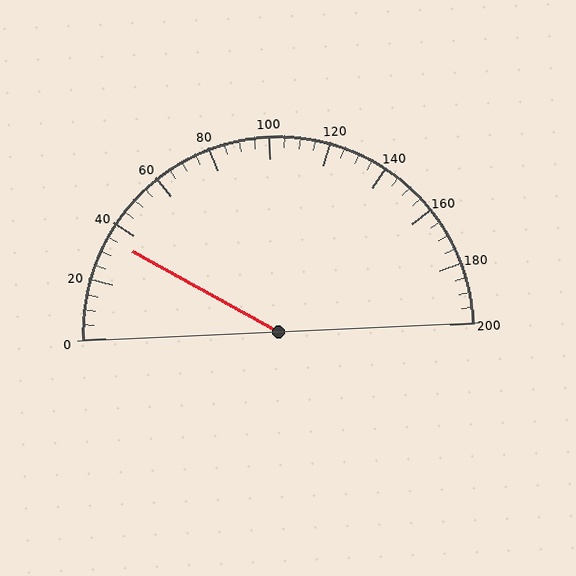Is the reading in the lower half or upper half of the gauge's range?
The reading is in the lower half of the range (0 to 200).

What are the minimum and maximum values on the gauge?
The gauge ranges from 0 to 200.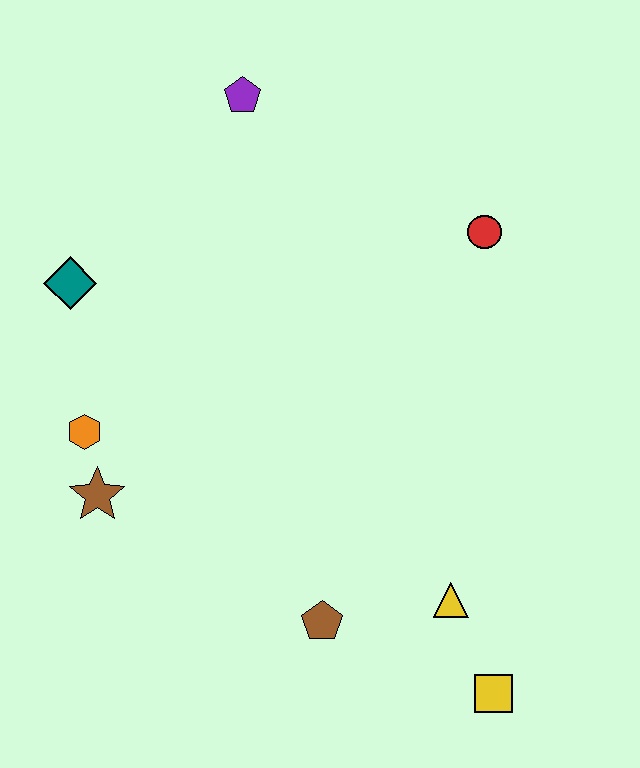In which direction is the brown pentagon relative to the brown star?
The brown pentagon is to the right of the brown star.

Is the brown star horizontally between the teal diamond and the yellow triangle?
Yes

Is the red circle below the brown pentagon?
No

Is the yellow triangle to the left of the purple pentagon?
No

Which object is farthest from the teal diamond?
The yellow square is farthest from the teal diamond.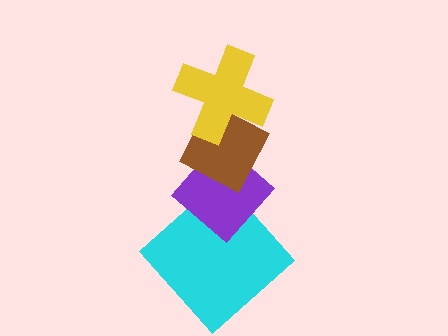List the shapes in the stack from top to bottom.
From top to bottom: the yellow cross, the brown diamond, the purple diamond, the cyan diamond.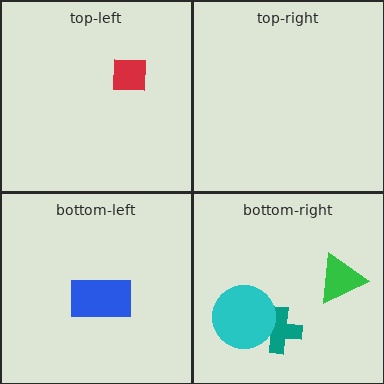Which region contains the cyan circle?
The bottom-right region.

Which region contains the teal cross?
The bottom-right region.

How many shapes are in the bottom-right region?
3.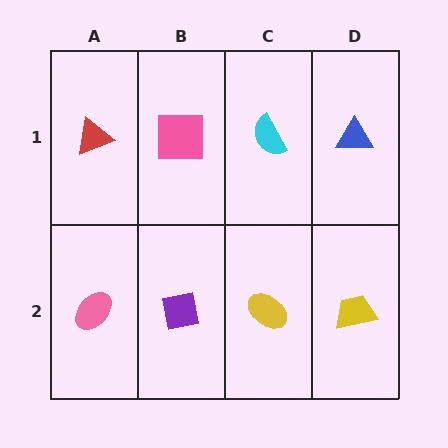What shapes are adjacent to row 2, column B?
A pink square (row 1, column B), a pink ellipse (row 2, column A), a yellow ellipse (row 2, column C).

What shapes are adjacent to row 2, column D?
A blue triangle (row 1, column D), a yellow ellipse (row 2, column C).